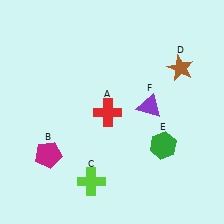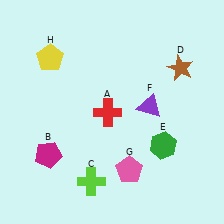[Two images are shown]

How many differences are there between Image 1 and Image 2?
There are 2 differences between the two images.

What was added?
A pink pentagon (G), a yellow pentagon (H) were added in Image 2.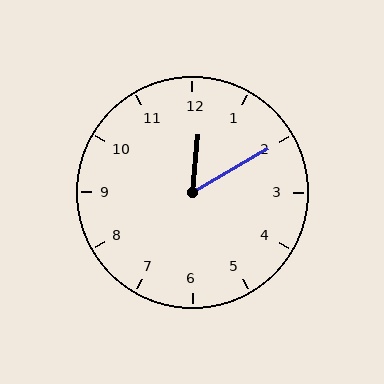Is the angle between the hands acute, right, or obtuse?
It is acute.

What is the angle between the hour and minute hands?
Approximately 55 degrees.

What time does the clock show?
12:10.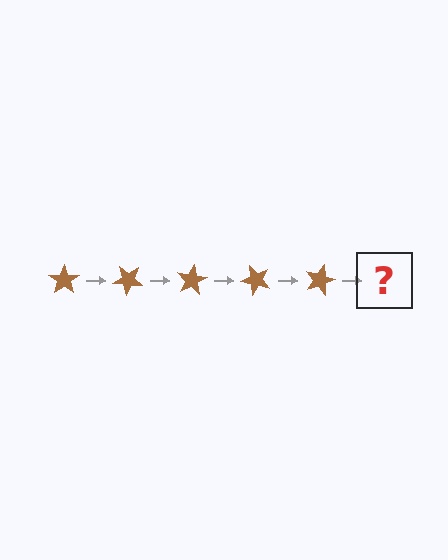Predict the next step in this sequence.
The next step is a brown star rotated 200 degrees.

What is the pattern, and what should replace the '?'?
The pattern is that the star rotates 40 degrees each step. The '?' should be a brown star rotated 200 degrees.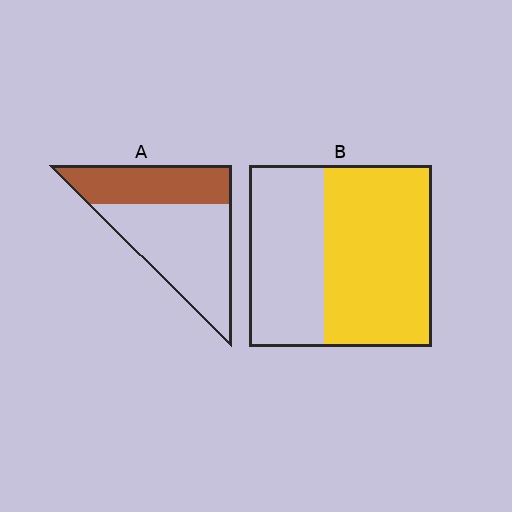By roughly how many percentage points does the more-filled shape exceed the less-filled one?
By roughly 20 percentage points (B over A).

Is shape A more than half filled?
No.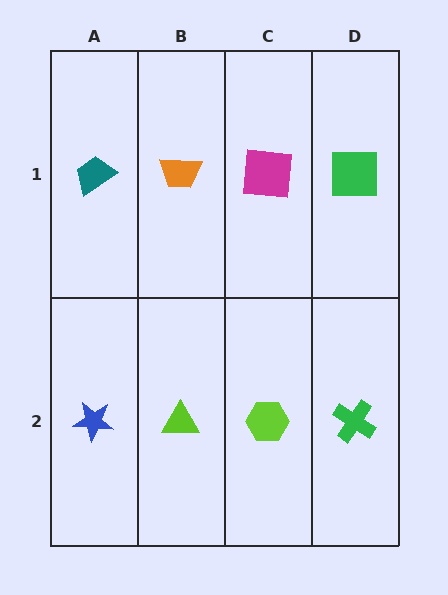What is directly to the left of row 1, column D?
A magenta square.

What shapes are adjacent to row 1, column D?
A green cross (row 2, column D), a magenta square (row 1, column C).